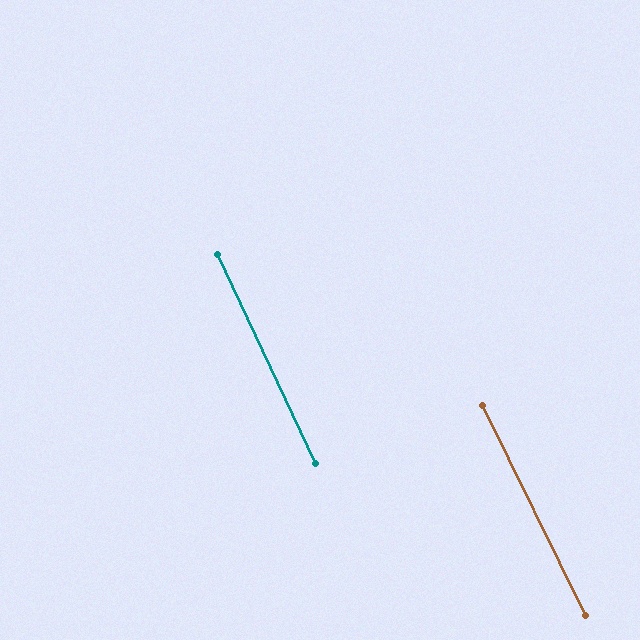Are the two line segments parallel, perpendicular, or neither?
Parallel — their directions differ by only 1.1°.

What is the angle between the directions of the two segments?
Approximately 1 degree.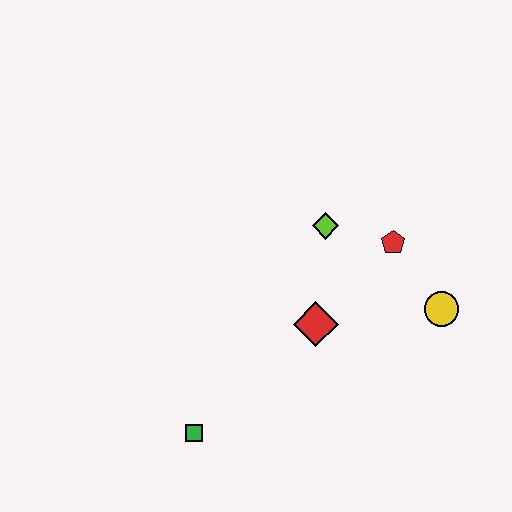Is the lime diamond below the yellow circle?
No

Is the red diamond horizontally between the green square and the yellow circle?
Yes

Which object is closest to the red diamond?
The lime diamond is closest to the red diamond.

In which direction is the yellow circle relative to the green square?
The yellow circle is to the right of the green square.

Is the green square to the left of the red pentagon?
Yes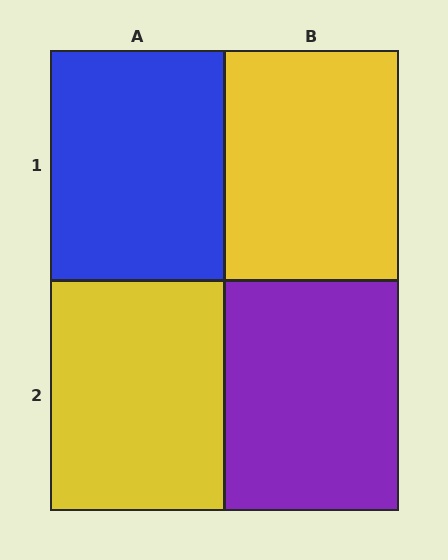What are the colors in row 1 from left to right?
Blue, yellow.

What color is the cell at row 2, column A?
Yellow.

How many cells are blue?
1 cell is blue.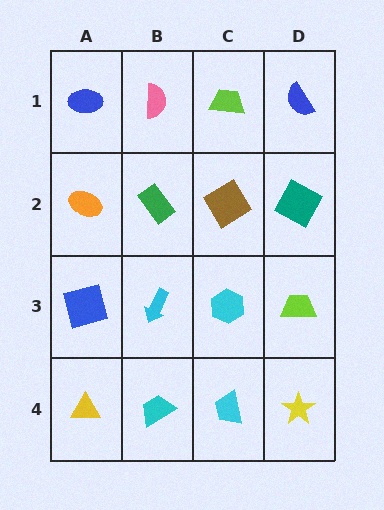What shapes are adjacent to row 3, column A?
An orange ellipse (row 2, column A), a yellow triangle (row 4, column A), a cyan arrow (row 3, column B).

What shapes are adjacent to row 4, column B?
A cyan arrow (row 3, column B), a yellow triangle (row 4, column A), a cyan trapezoid (row 4, column C).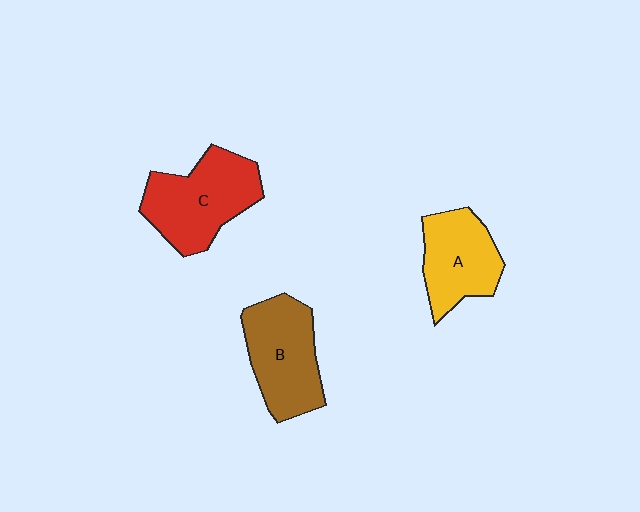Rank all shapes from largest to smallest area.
From largest to smallest: C (red), B (brown), A (yellow).